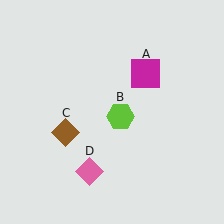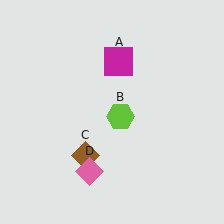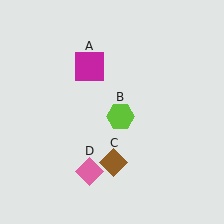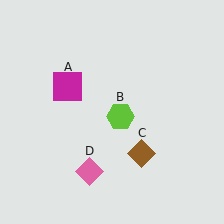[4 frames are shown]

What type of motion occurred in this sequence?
The magenta square (object A), brown diamond (object C) rotated counterclockwise around the center of the scene.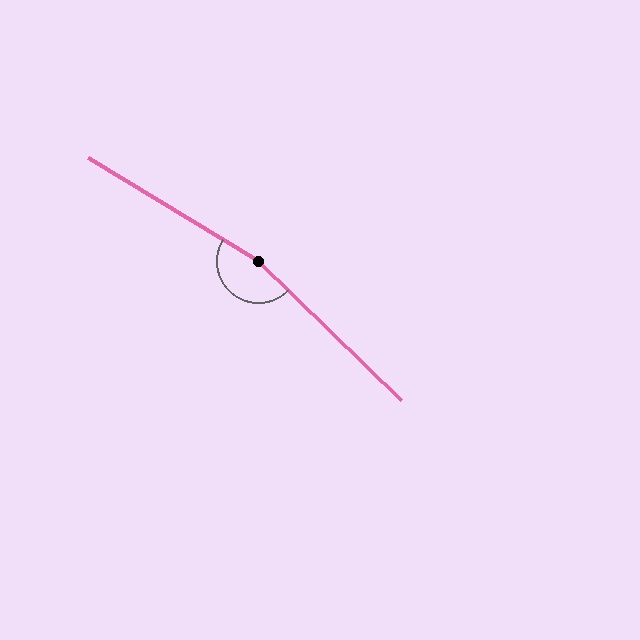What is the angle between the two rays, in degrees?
Approximately 167 degrees.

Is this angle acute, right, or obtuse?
It is obtuse.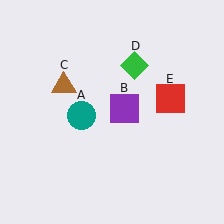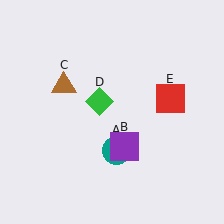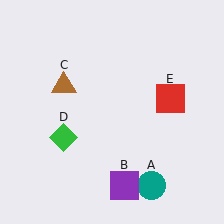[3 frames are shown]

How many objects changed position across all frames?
3 objects changed position: teal circle (object A), purple square (object B), green diamond (object D).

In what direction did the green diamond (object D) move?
The green diamond (object D) moved down and to the left.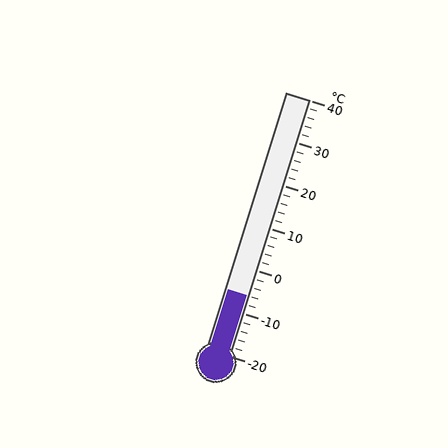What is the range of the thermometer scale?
The thermometer scale ranges from -20°C to 40°C.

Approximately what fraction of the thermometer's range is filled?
The thermometer is filled to approximately 25% of its range.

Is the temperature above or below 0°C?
The temperature is below 0°C.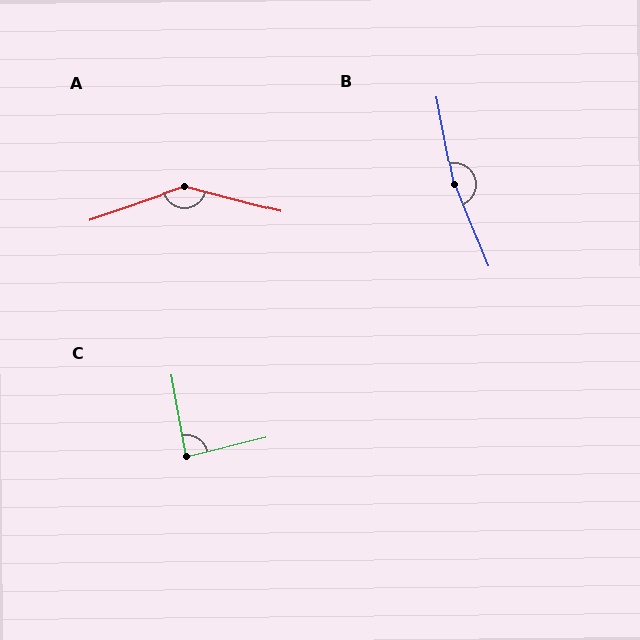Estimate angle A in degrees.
Approximately 146 degrees.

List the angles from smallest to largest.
C (86°), A (146°), B (169°).